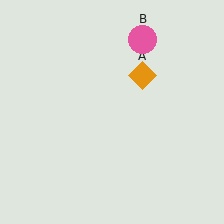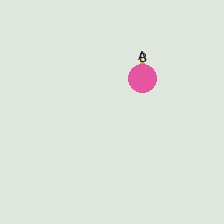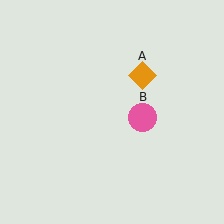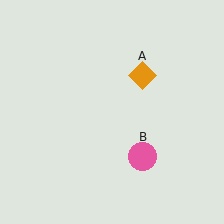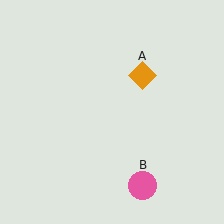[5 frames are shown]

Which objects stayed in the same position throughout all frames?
Orange diamond (object A) remained stationary.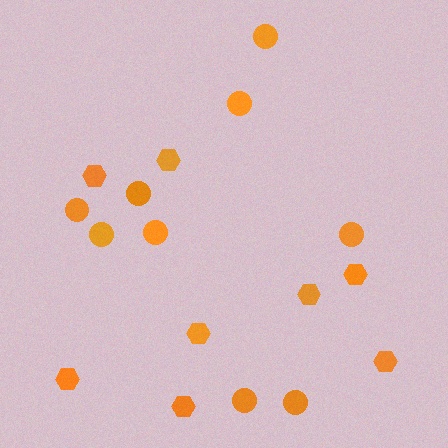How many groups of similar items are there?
There are 2 groups: one group of circles (9) and one group of hexagons (8).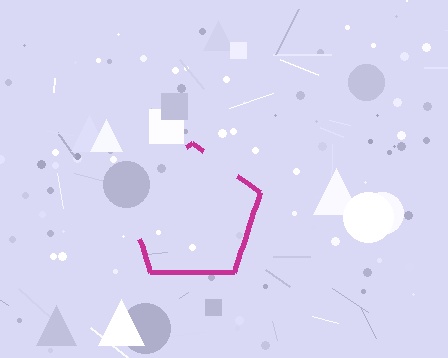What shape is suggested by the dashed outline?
The dashed outline suggests a pentagon.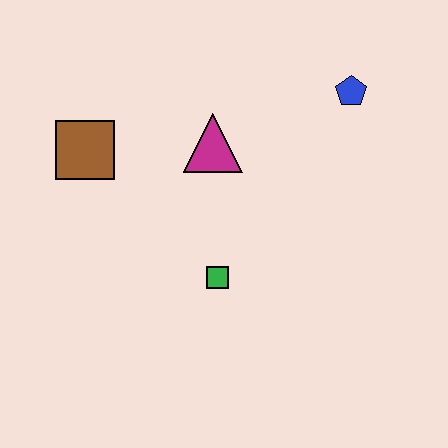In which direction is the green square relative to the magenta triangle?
The green square is below the magenta triangle.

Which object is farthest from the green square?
The blue pentagon is farthest from the green square.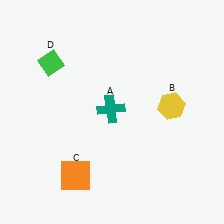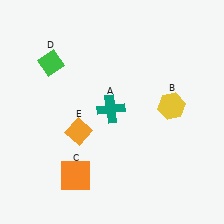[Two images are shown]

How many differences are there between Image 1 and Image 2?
There is 1 difference between the two images.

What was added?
An orange diamond (E) was added in Image 2.